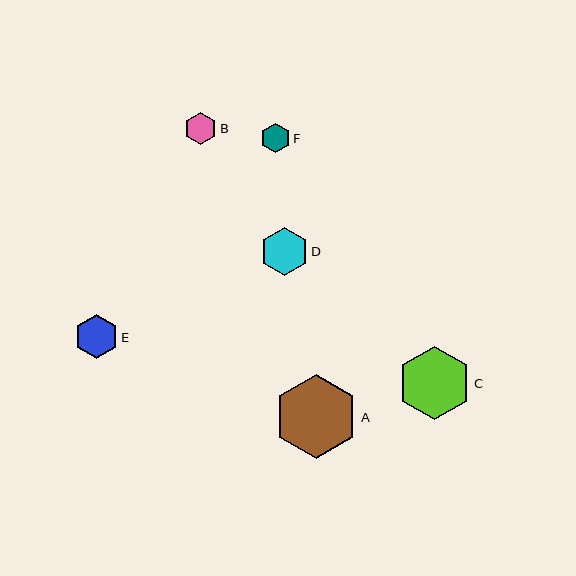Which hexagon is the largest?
Hexagon A is the largest with a size of approximately 84 pixels.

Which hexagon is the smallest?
Hexagon F is the smallest with a size of approximately 29 pixels.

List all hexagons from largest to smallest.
From largest to smallest: A, C, D, E, B, F.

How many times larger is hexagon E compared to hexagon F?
Hexagon E is approximately 1.5 times the size of hexagon F.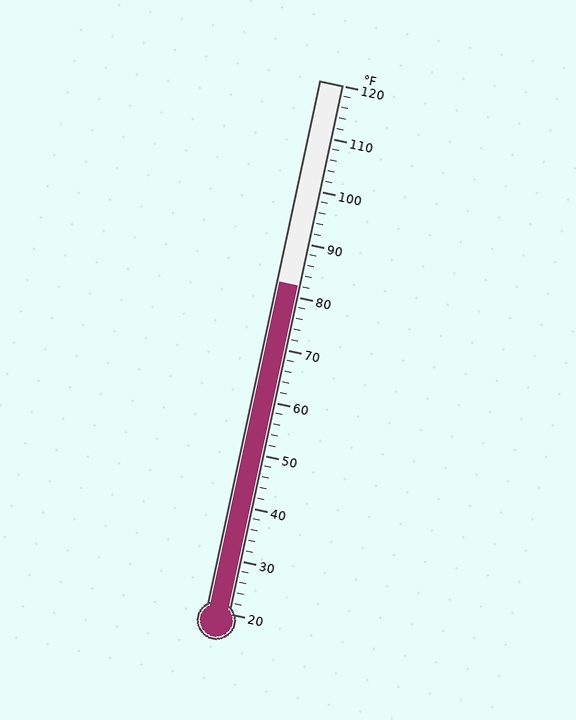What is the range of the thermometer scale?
The thermometer scale ranges from 20°F to 120°F.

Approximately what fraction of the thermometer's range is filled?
The thermometer is filled to approximately 60% of its range.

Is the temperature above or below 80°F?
The temperature is above 80°F.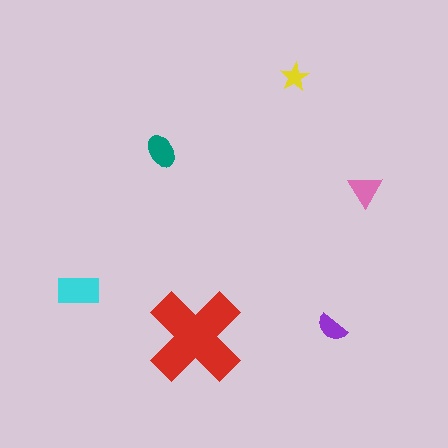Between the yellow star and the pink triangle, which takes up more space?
The pink triangle.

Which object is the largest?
The red cross.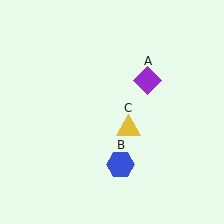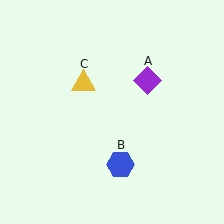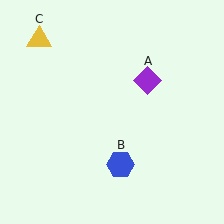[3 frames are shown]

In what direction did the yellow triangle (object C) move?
The yellow triangle (object C) moved up and to the left.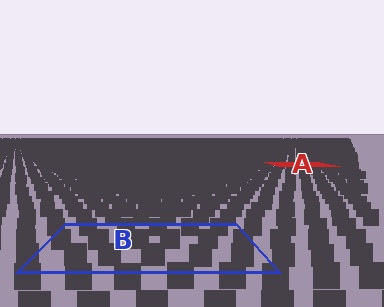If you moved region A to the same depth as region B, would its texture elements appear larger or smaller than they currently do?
They would appear larger. At a closer depth, the same texture elements are projected at a bigger on-screen size.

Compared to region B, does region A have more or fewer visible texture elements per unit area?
Region A has more texture elements per unit area — they are packed more densely because it is farther away.